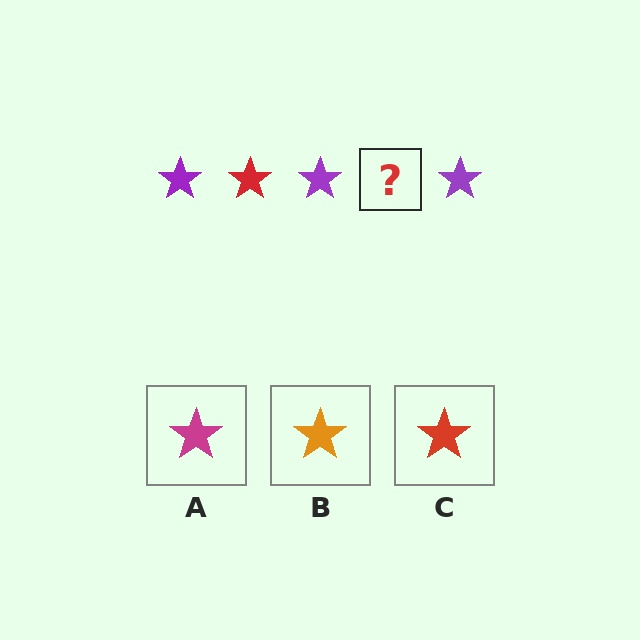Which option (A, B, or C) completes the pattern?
C.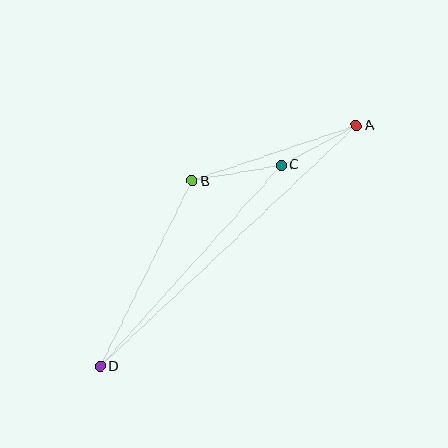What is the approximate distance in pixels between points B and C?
The distance between B and C is approximately 91 pixels.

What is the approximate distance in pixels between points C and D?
The distance between C and D is approximately 271 pixels.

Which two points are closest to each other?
Points A and C are closest to each other.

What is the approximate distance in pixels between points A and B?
The distance between A and B is approximately 173 pixels.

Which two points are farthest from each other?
Points A and D are farthest from each other.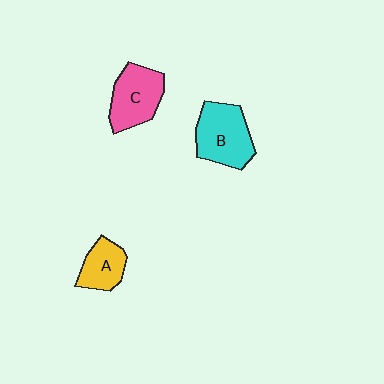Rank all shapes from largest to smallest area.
From largest to smallest: B (cyan), C (pink), A (yellow).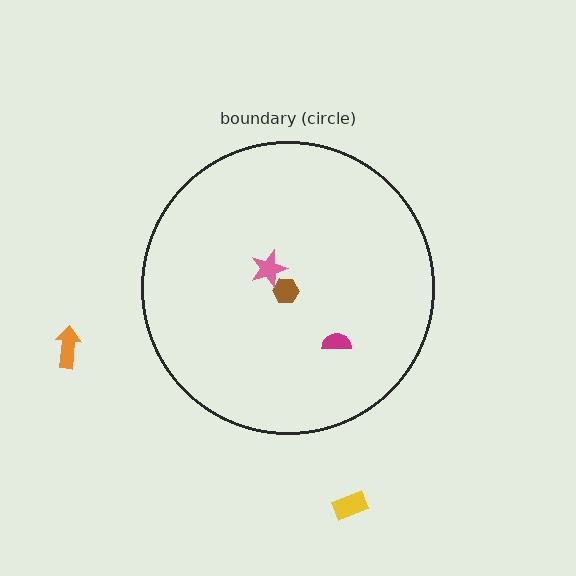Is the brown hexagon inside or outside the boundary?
Inside.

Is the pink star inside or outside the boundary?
Inside.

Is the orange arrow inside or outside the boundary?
Outside.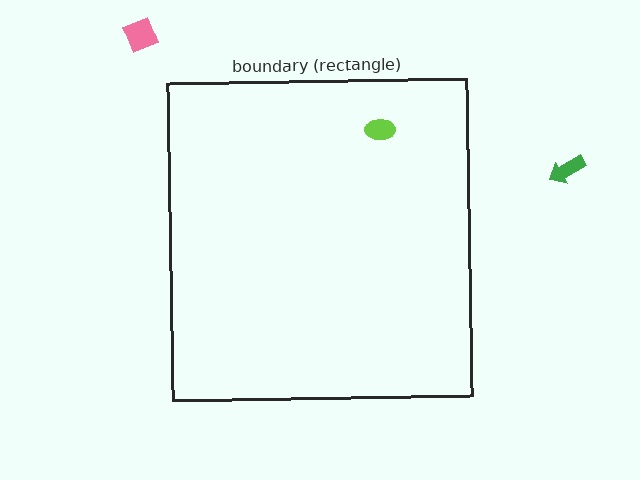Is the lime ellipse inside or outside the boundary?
Inside.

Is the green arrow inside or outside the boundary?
Outside.